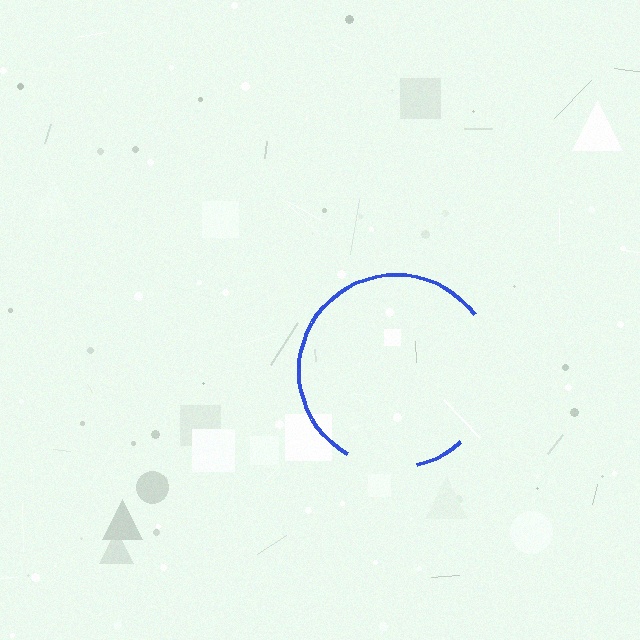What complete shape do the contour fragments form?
The contour fragments form a circle.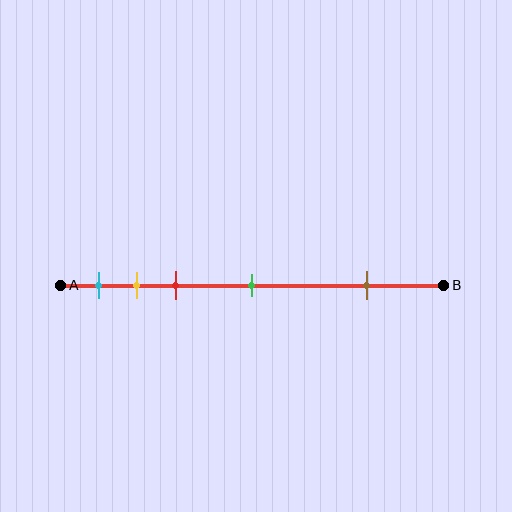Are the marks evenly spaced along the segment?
No, the marks are not evenly spaced.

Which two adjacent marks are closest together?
The yellow and red marks are the closest adjacent pair.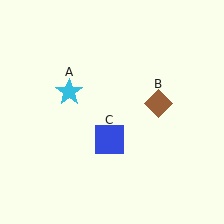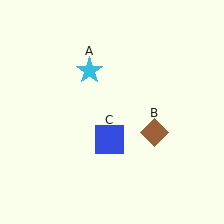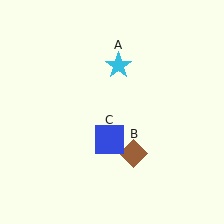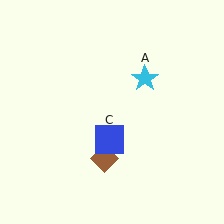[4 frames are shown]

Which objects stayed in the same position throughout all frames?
Blue square (object C) remained stationary.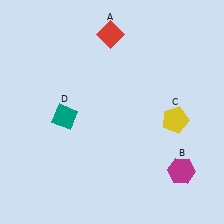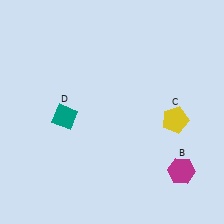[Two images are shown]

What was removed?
The red diamond (A) was removed in Image 2.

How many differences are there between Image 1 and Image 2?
There is 1 difference between the two images.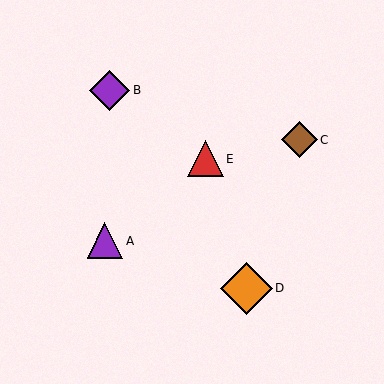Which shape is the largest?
The orange diamond (labeled D) is the largest.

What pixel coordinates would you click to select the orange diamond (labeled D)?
Click at (246, 288) to select the orange diamond D.